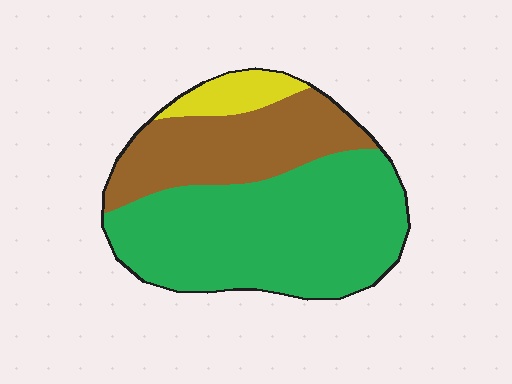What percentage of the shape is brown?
Brown covers about 30% of the shape.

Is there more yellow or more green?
Green.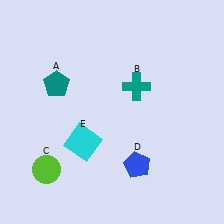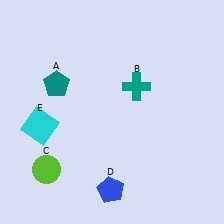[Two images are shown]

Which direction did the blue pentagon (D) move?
The blue pentagon (D) moved left.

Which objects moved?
The objects that moved are: the blue pentagon (D), the cyan square (E).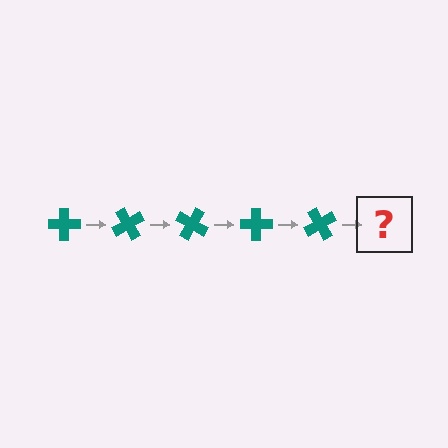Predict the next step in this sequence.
The next step is a teal cross rotated 300 degrees.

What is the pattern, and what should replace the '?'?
The pattern is that the cross rotates 60 degrees each step. The '?' should be a teal cross rotated 300 degrees.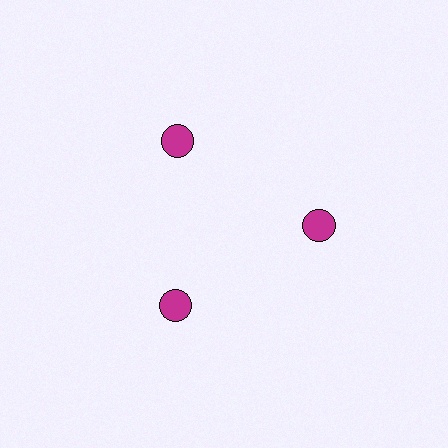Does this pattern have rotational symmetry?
Yes, this pattern has 3-fold rotational symmetry. It looks the same after rotating 120 degrees around the center.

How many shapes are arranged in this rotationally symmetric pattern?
There are 3 shapes, arranged in 3 groups of 1.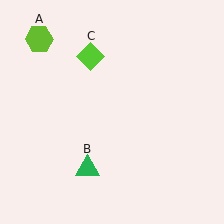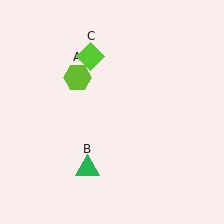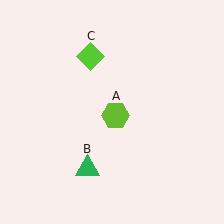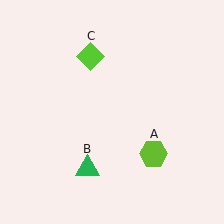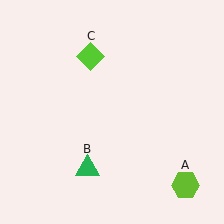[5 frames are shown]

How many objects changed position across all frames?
1 object changed position: lime hexagon (object A).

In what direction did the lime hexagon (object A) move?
The lime hexagon (object A) moved down and to the right.